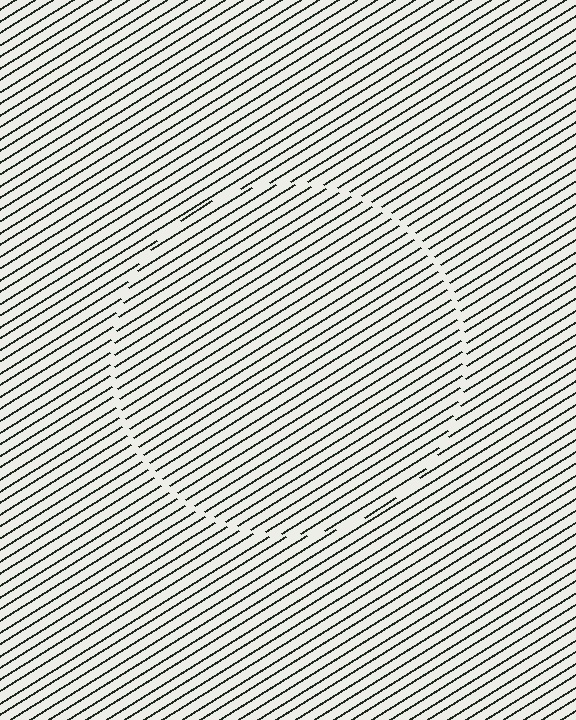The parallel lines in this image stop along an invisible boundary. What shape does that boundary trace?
An illusory circle. The interior of the shape contains the same grating, shifted by half a period — the contour is defined by the phase discontinuity where line-ends from the inner and outer gratings abut.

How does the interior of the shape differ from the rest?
The interior of the shape contains the same grating, shifted by half a period — the contour is defined by the phase discontinuity where line-ends from the inner and outer gratings abut.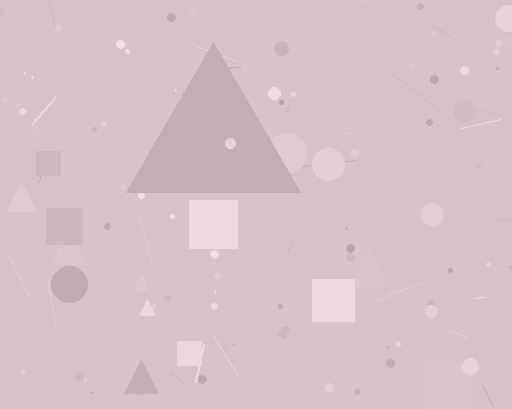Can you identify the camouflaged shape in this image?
The camouflaged shape is a triangle.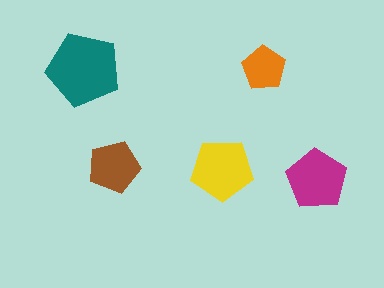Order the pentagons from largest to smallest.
the teal one, the yellow one, the magenta one, the brown one, the orange one.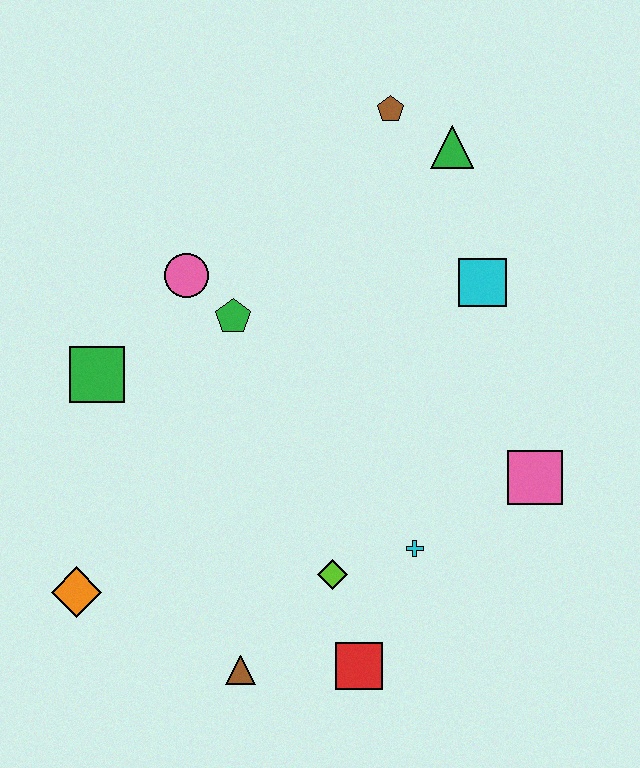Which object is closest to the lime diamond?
The cyan cross is closest to the lime diamond.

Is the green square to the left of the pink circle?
Yes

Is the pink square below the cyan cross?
No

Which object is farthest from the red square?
The brown pentagon is farthest from the red square.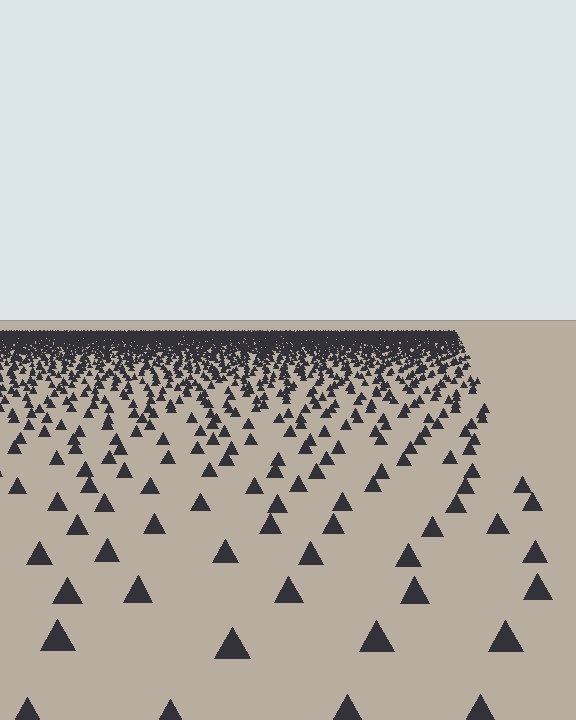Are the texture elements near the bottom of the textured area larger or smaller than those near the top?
Larger. Near the bottom, elements are closer to the viewer and appear at a bigger on-screen size.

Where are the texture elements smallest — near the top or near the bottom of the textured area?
Near the top.